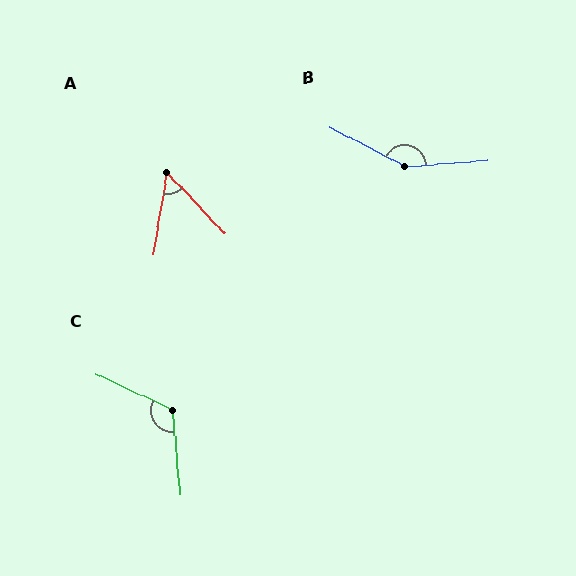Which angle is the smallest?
A, at approximately 53 degrees.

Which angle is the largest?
B, at approximately 148 degrees.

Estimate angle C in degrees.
Approximately 120 degrees.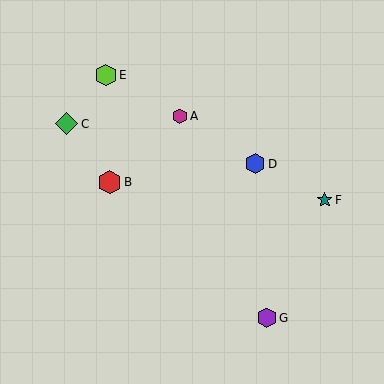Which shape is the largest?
The red hexagon (labeled B) is the largest.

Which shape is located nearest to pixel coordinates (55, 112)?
The green diamond (labeled C) at (66, 124) is nearest to that location.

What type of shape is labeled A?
Shape A is a magenta hexagon.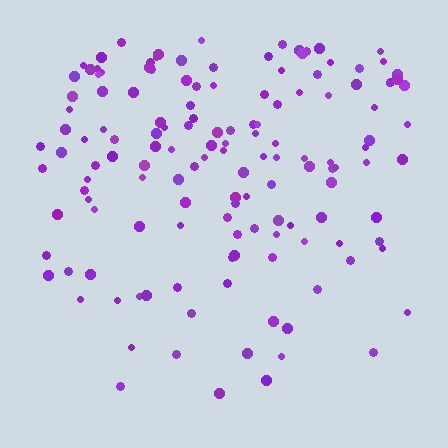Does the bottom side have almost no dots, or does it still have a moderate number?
Still a moderate number, just noticeably fewer than the top.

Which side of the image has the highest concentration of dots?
The top.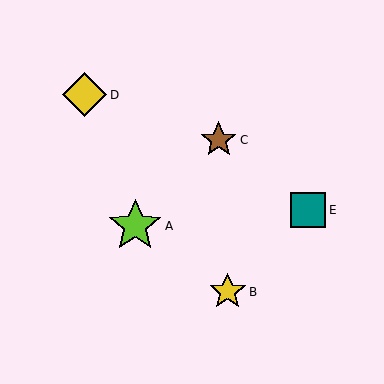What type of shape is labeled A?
Shape A is a lime star.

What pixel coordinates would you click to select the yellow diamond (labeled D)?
Click at (85, 95) to select the yellow diamond D.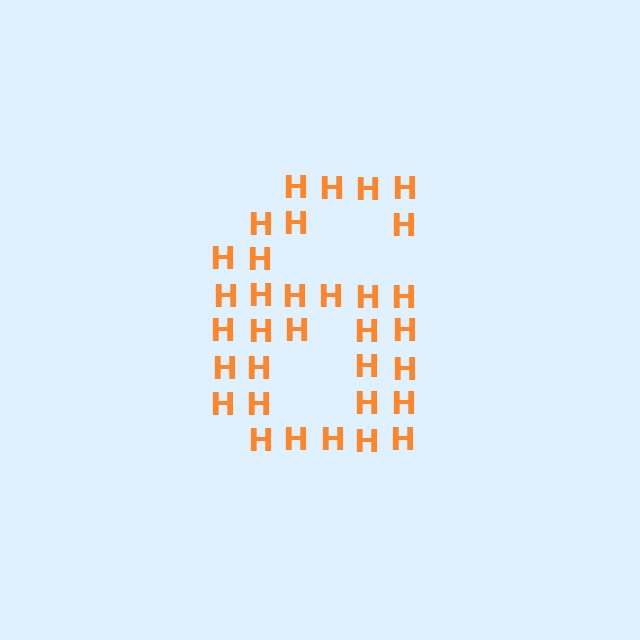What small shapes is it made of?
It is made of small letter H's.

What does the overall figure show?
The overall figure shows the digit 6.